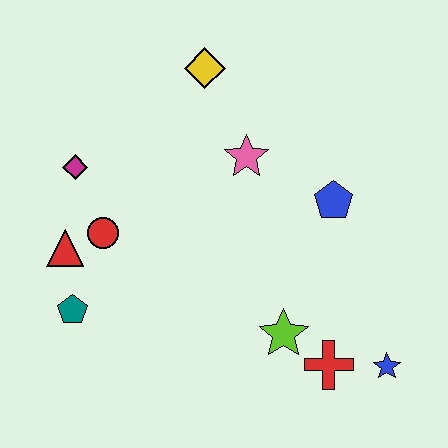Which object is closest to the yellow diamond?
The pink star is closest to the yellow diamond.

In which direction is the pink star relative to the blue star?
The pink star is above the blue star.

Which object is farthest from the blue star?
The magenta diamond is farthest from the blue star.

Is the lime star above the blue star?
Yes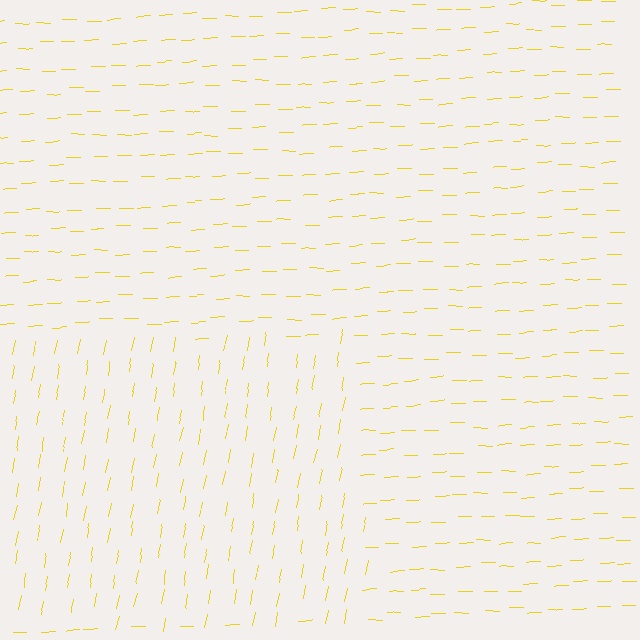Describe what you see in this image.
The image is filled with small yellow line segments. A rectangle region in the image has lines oriented differently from the surrounding lines, creating a visible texture boundary.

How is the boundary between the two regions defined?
The boundary is defined purely by a change in line orientation (approximately 79 degrees difference). All lines are the same color and thickness.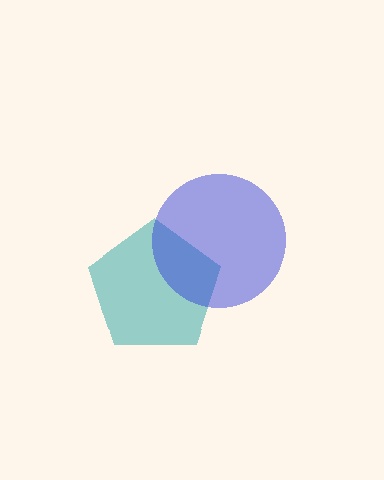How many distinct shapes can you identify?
There are 2 distinct shapes: a teal pentagon, a blue circle.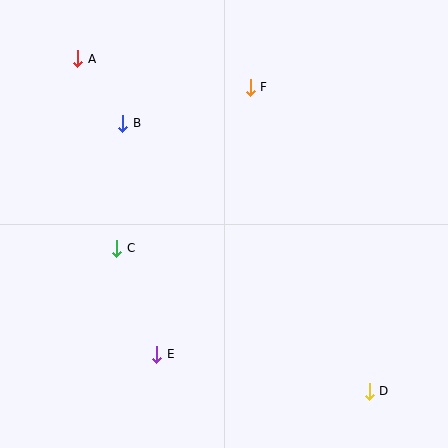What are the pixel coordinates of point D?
Point D is at (369, 391).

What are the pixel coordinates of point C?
Point C is at (117, 248).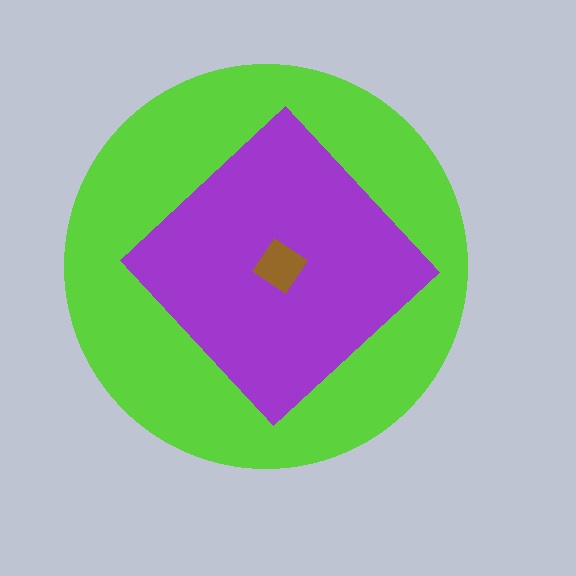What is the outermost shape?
The lime circle.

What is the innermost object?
The brown diamond.